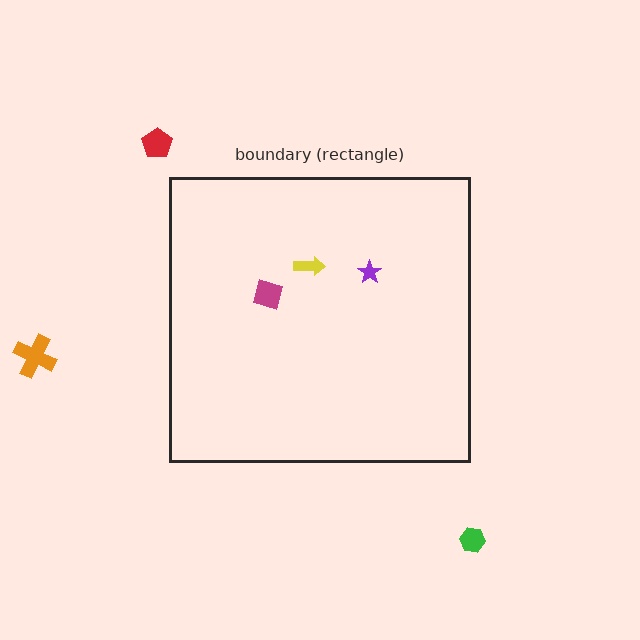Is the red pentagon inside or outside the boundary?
Outside.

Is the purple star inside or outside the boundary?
Inside.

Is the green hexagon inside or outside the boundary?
Outside.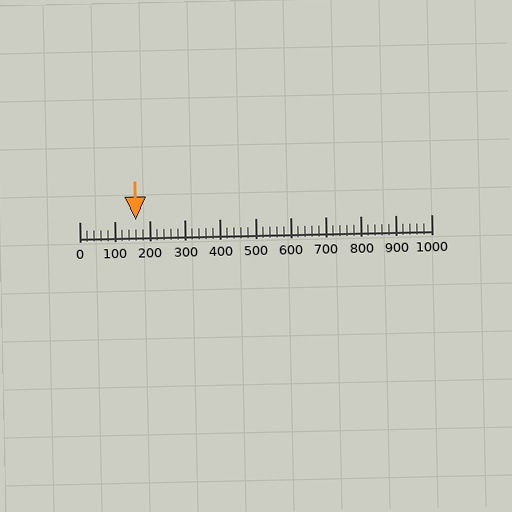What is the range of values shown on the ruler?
The ruler shows values from 0 to 1000.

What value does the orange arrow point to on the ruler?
The orange arrow points to approximately 160.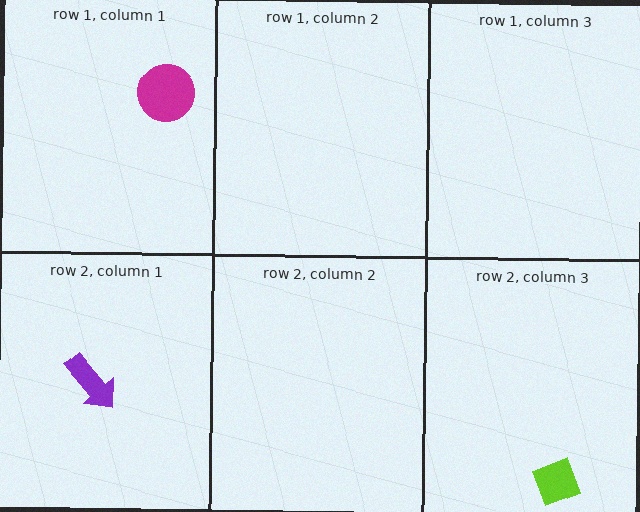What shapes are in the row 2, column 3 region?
The lime diamond.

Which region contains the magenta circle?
The row 1, column 1 region.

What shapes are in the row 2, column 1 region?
The purple arrow.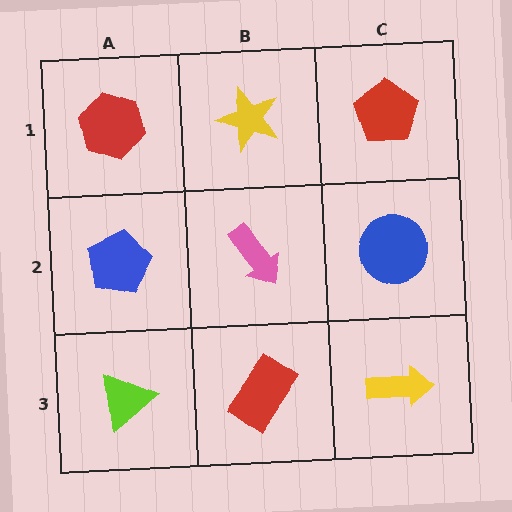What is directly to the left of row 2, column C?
A pink arrow.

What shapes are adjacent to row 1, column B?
A pink arrow (row 2, column B), a red hexagon (row 1, column A), a red pentagon (row 1, column C).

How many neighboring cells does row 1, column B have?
3.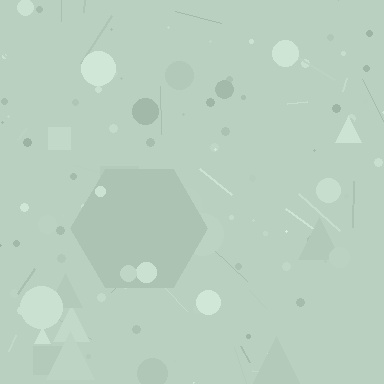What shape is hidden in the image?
A hexagon is hidden in the image.